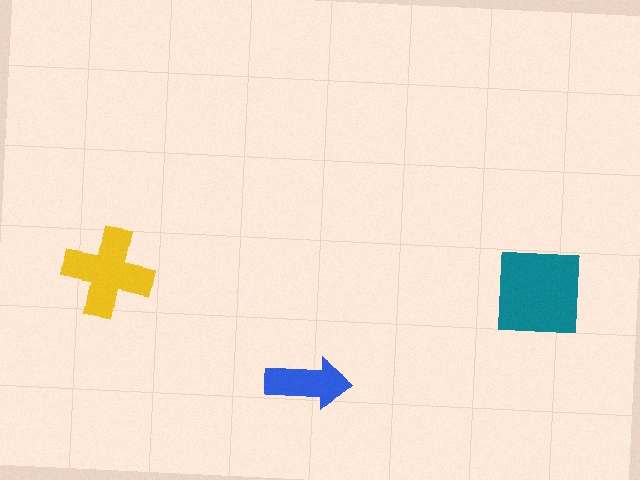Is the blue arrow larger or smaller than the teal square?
Smaller.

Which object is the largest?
The teal square.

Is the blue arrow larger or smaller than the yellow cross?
Smaller.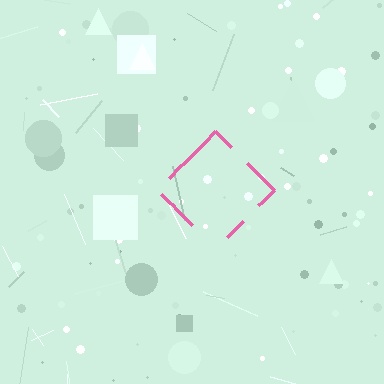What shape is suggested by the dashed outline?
The dashed outline suggests a diamond.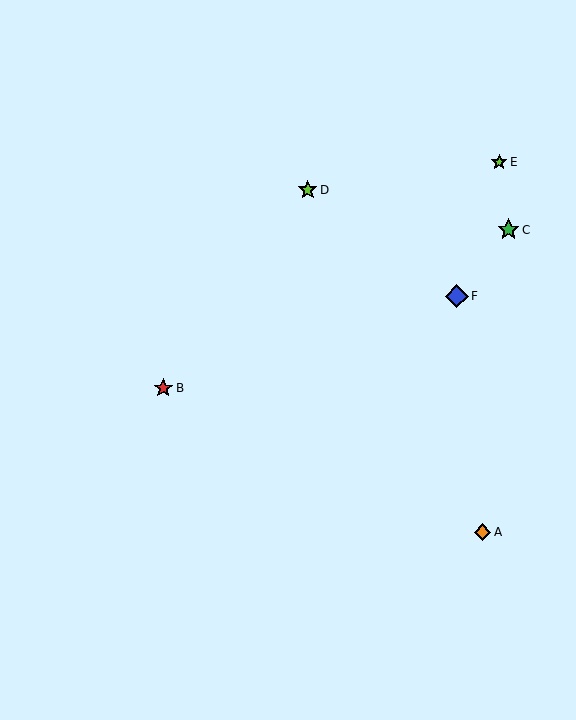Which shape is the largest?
The blue diamond (labeled F) is the largest.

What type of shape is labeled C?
Shape C is a green star.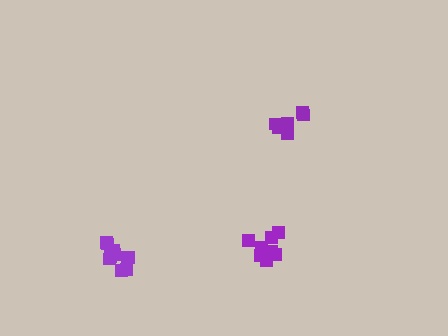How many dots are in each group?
Group 1: 10 dots, Group 2: 8 dots, Group 3: 7 dots (25 total).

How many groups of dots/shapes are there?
There are 3 groups.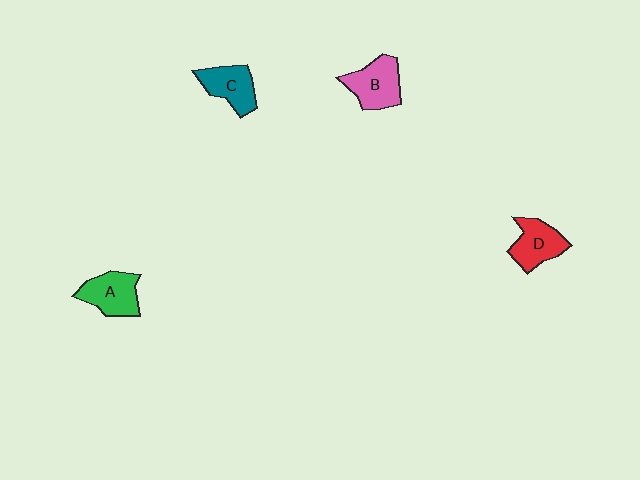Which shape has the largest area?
Shape B (pink).